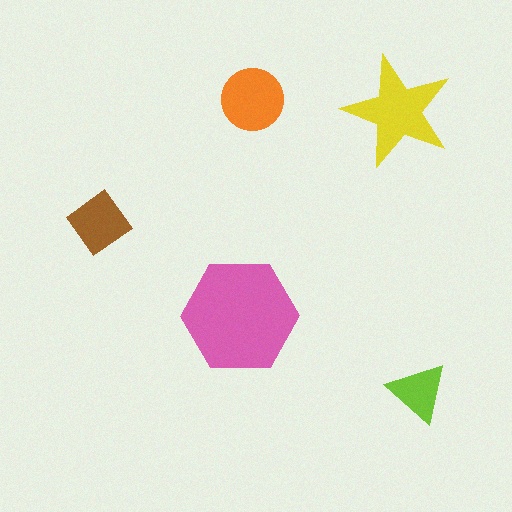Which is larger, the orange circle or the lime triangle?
The orange circle.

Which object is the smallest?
The lime triangle.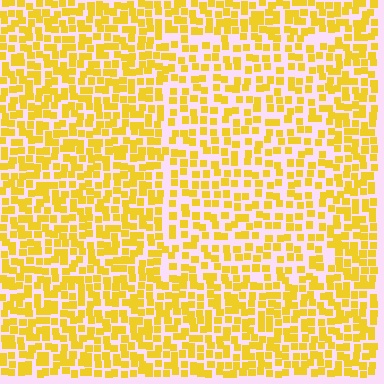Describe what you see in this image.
The image contains small yellow elements arranged at two different densities. A rectangle-shaped region is visible where the elements are less densely packed than the surrounding area.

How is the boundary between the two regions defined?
The boundary is defined by a change in element density (approximately 1.5x ratio). All elements are the same color, size, and shape.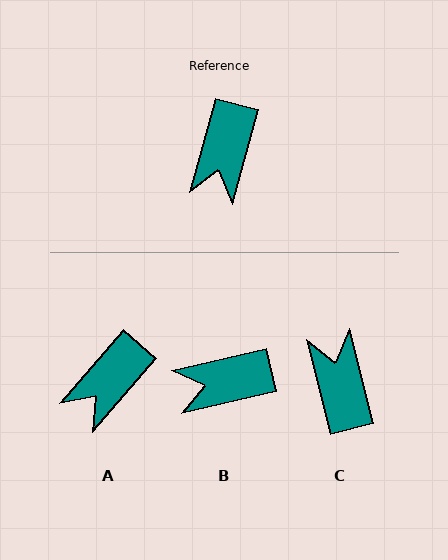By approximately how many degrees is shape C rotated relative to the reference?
Approximately 150 degrees clockwise.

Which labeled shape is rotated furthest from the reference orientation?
C, about 150 degrees away.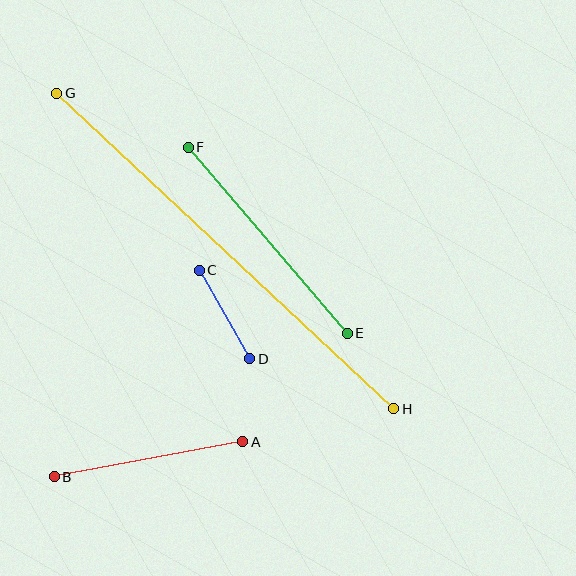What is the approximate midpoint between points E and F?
The midpoint is at approximately (268, 240) pixels.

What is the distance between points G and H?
The distance is approximately 462 pixels.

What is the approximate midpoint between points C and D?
The midpoint is at approximately (225, 314) pixels.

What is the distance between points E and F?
The distance is approximately 245 pixels.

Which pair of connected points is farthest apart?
Points G and H are farthest apart.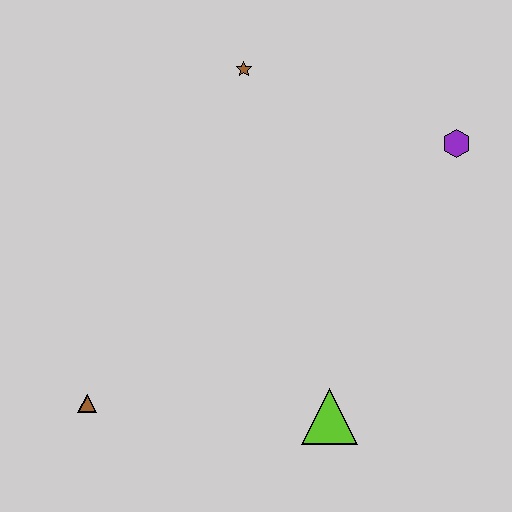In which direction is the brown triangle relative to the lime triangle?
The brown triangle is to the left of the lime triangle.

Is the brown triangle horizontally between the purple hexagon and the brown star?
No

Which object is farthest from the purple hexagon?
The brown triangle is farthest from the purple hexagon.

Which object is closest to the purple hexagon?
The brown star is closest to the purple hexagon.